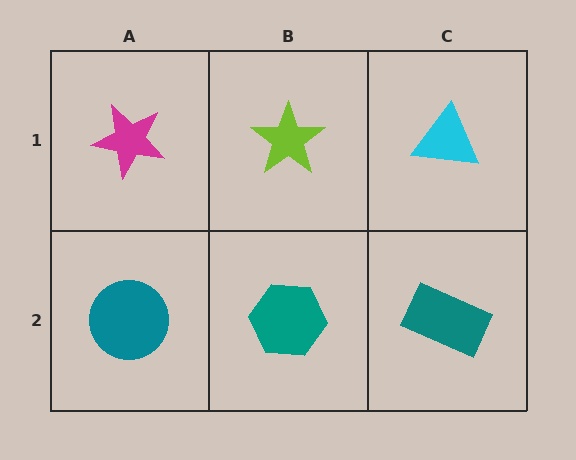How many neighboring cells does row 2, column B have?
3.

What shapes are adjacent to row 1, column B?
A teal hexagon (row 2, column B), a magenta star (row 1, column A), a cyan triangle (row 1, column C).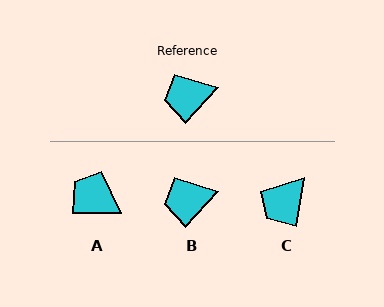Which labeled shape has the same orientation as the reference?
B.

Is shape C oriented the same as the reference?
No, it is off by about 34 degrees.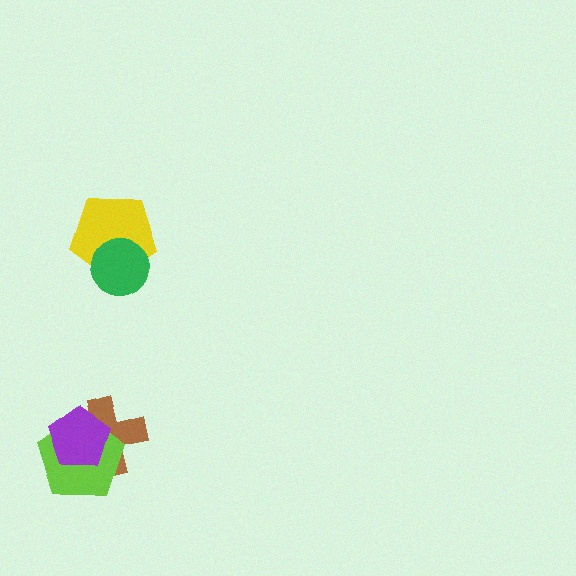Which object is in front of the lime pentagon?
The purple pentagon is in front of the lime pentagon.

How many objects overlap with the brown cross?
2 objects overlap with the brown cross.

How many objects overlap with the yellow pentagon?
1 object overlaps with the yellow pentagon.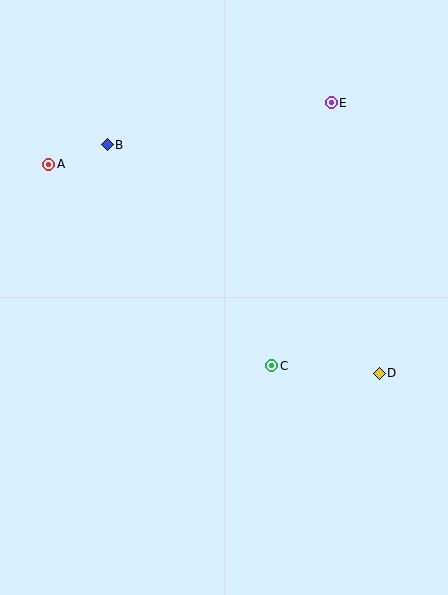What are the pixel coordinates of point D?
Point D is at (379, 373).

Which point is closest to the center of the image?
Point C at (272, 366) is closest to the center.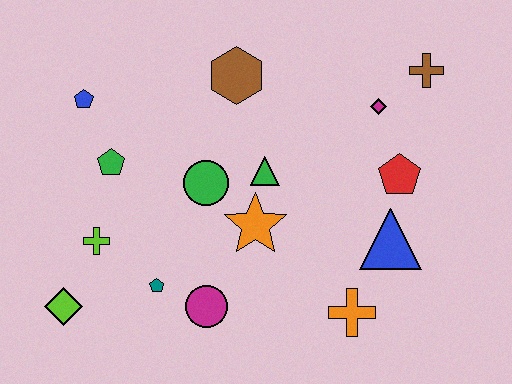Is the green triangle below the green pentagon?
Yes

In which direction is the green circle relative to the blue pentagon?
The green circle is to the right of the blue pentagon.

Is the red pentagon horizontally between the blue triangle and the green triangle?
No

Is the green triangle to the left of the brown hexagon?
No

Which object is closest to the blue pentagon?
The green pentagon is closest to the blue pentagon.